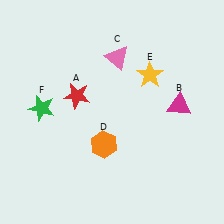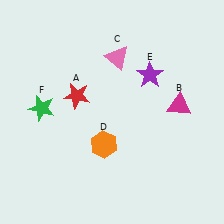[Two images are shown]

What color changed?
The star (E) changed from yellow in Image 1 to purple in Image 2.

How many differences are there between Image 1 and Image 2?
There is 1 difference between the two images.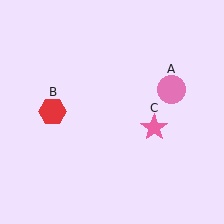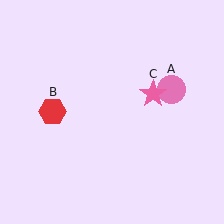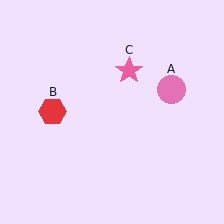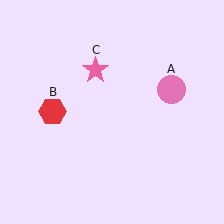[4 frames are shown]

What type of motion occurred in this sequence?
The pink star (object C) rotated counterclockwise around the center of the scene.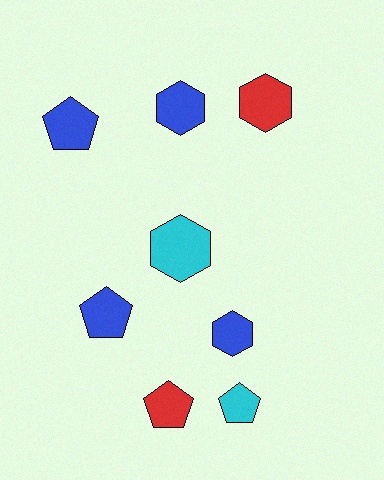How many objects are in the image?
There are 8 objects.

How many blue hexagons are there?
There are 2 blue hexagons.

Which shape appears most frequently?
Hexagon, with 4 objects.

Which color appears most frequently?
Blue, with 4 objects.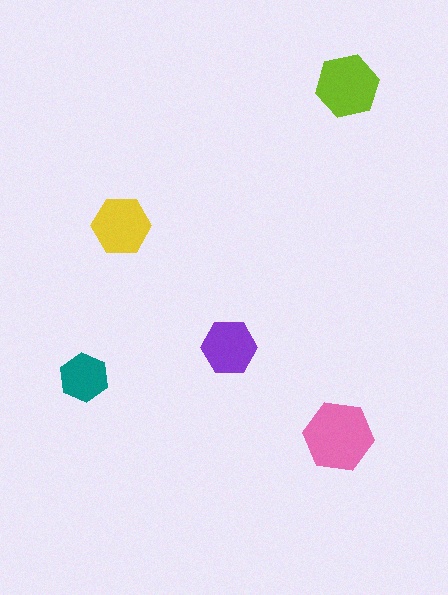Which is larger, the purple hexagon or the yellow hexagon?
The yellow one.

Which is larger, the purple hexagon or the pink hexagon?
The pink one.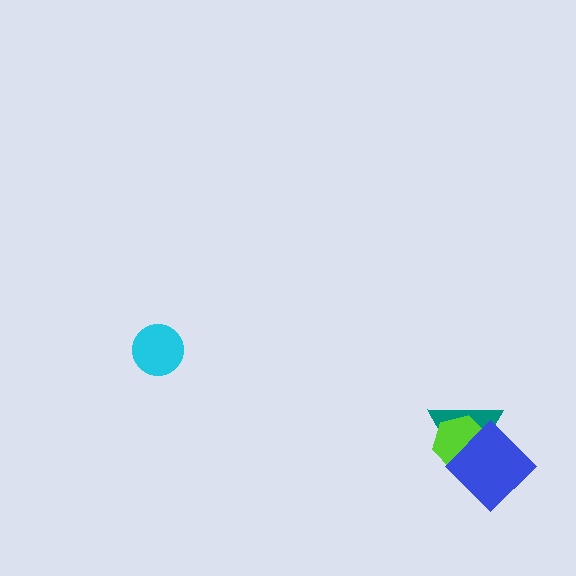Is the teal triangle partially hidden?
Yes, it is partially covered by another shape.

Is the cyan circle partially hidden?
No, no other shape covers it.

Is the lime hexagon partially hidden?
Yes, it is partially covered by another shape.